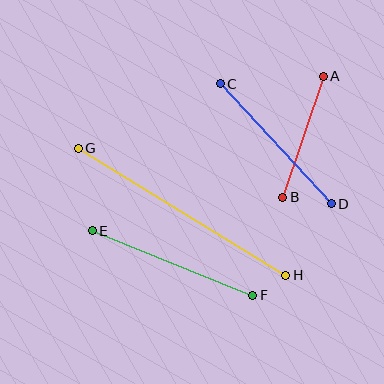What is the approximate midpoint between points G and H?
The midpoint is at approximately (182, 212) pixels.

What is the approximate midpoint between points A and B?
The midpoint is at approximately (303, 137) pixels.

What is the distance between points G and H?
The distance is approximately 243 pixels.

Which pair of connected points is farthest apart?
Points G and H are farthest apart.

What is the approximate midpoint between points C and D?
The midpoint is at approximately (276, 144) pixels.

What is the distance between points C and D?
The distance is approximately 163 pixels.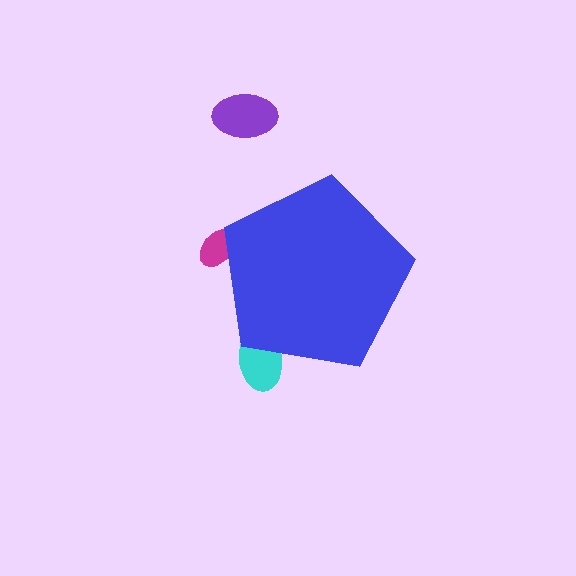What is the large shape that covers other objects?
A blue pentagon.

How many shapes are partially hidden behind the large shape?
2 shapes are partially hidden.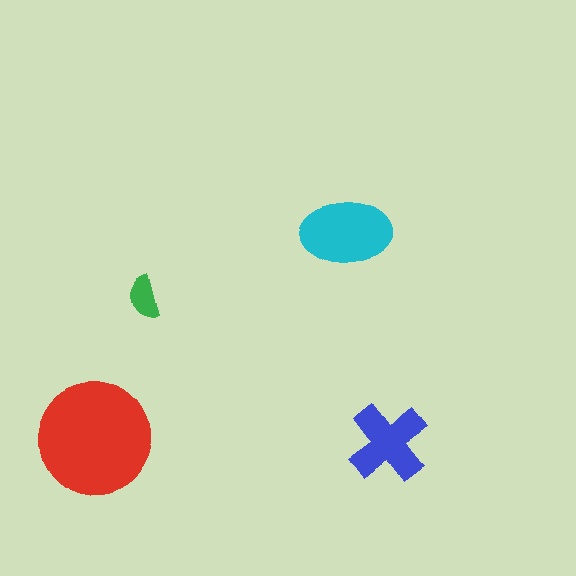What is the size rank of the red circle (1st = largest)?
1st.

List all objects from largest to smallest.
The red circle, the cyan ellipse, the blue cross, the green semicircle.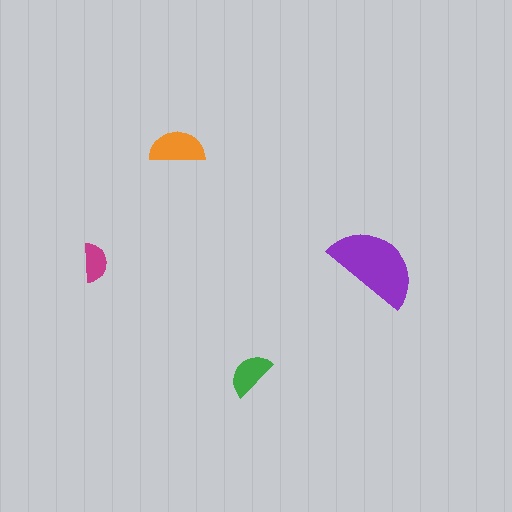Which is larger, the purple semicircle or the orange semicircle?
The purple one.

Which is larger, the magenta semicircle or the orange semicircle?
The orange one.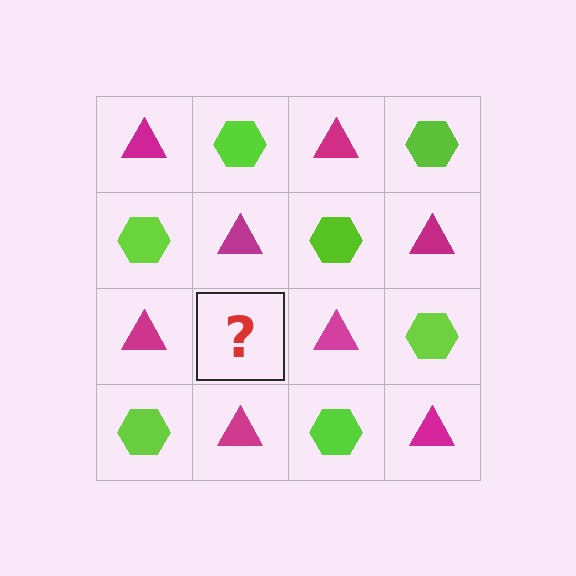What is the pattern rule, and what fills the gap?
The rule is that it alternates magenta triangle and lime hexagon in a checkerboard pattern. The gap should be filled with a lime hexagon.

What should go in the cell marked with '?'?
The missing cell should contain a lime hexagon.